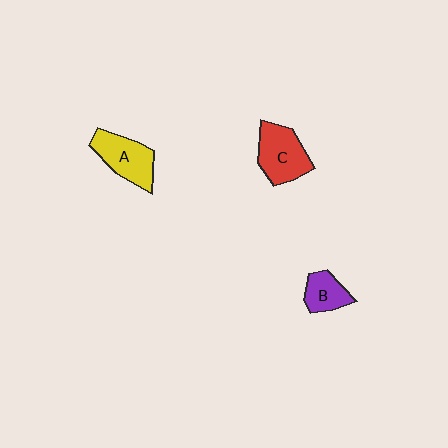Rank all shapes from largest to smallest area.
From largest to smallest: C (red), A (yellow), B (purple).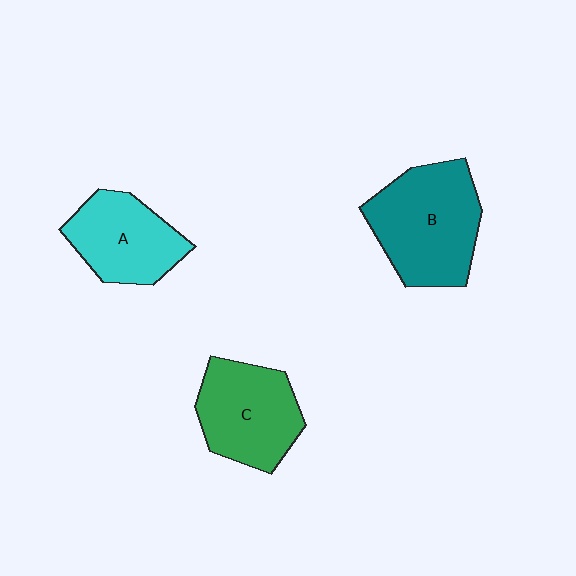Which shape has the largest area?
Shape B (teal).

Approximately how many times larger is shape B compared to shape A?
Approximately 1.4 times.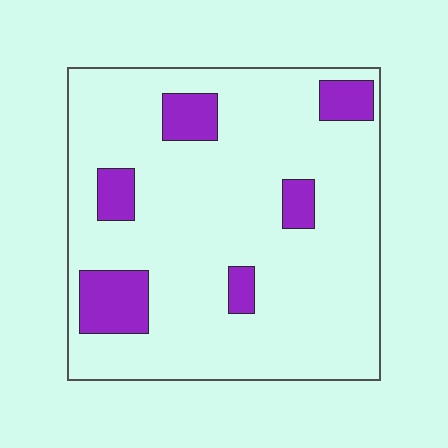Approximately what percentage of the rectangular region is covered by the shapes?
Approximately 15%.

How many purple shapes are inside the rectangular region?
6.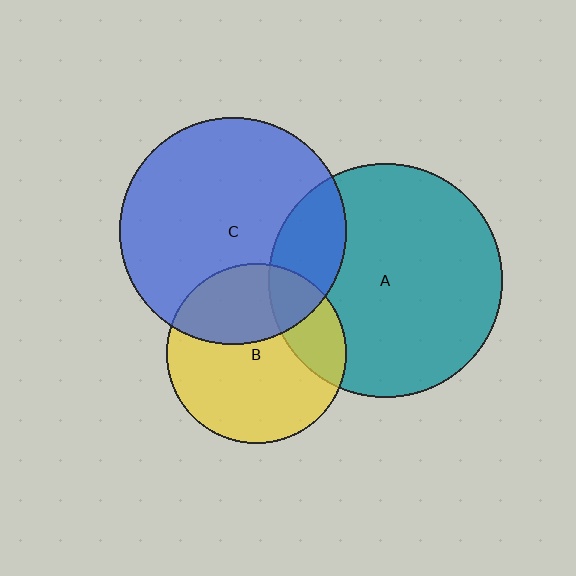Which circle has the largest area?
Circle A (teal).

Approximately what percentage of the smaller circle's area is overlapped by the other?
Approximately 20%.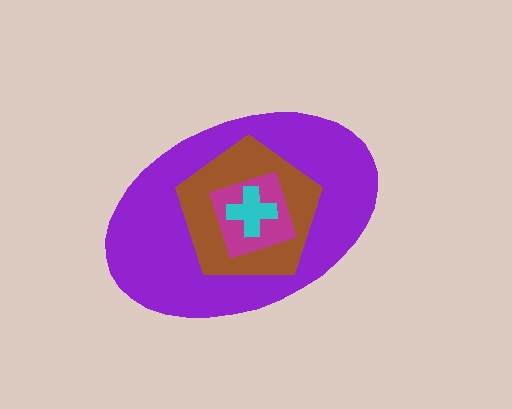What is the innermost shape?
The cyan cross.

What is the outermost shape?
The purple ellipse.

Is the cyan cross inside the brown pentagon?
Yes.